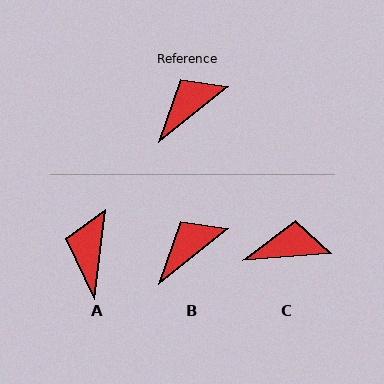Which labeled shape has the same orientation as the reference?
B.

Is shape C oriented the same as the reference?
No, it is off by about 34 degrees.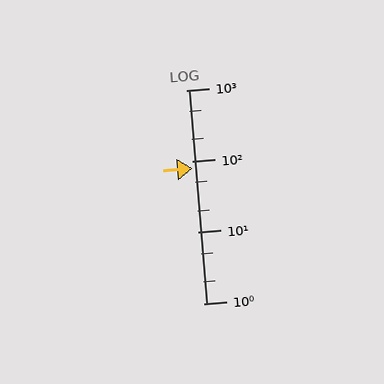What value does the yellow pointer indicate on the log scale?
The pointer indicates approximately 79.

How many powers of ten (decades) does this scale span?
The scale spans 3 decades, from 1 to 1000.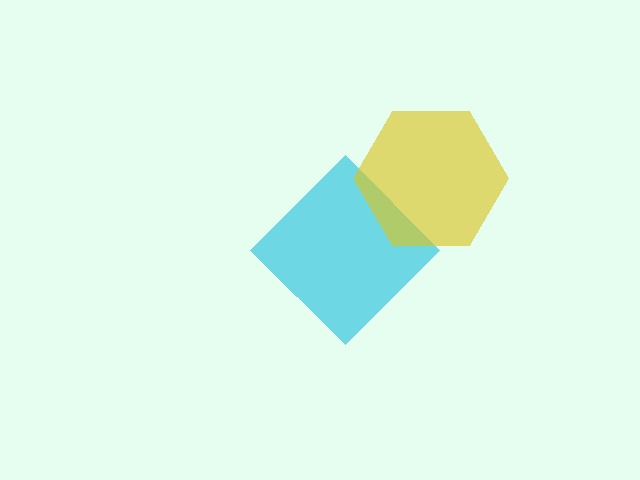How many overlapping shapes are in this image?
There are 2 overlapping shapes in the image.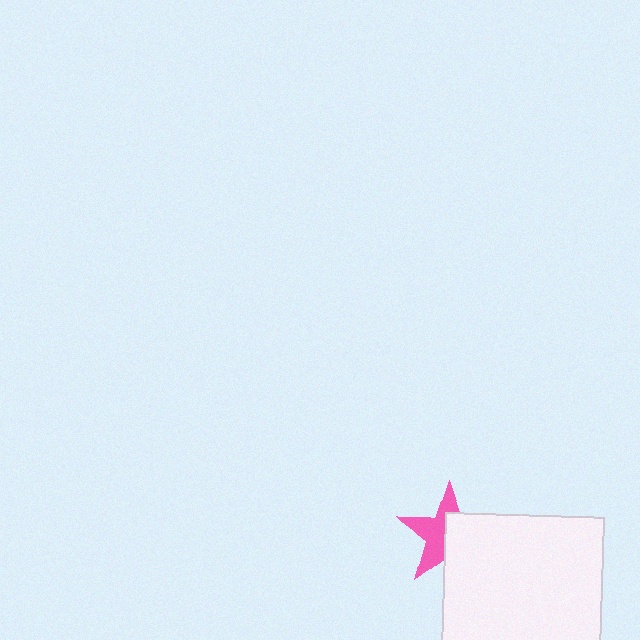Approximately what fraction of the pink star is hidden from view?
Roughly 49% of the pink star is hidden behind the white rectangle.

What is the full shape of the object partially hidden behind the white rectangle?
The partially hidden object is a pink star.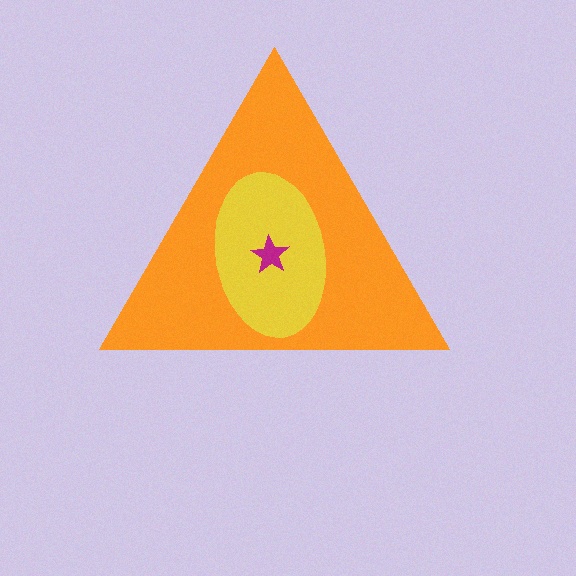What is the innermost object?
The magenta star.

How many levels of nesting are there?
3.